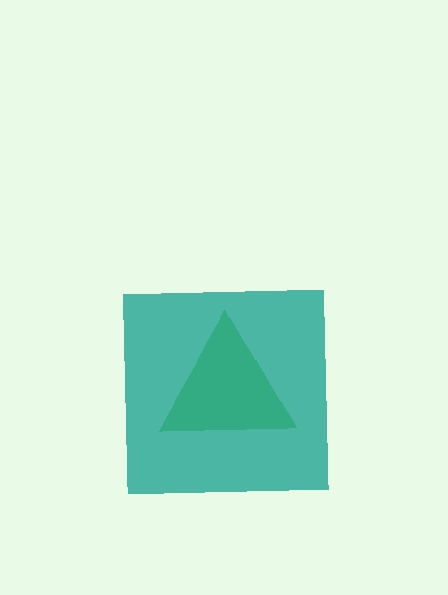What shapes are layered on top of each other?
The layered shapes are: a lime triangle, a teal square.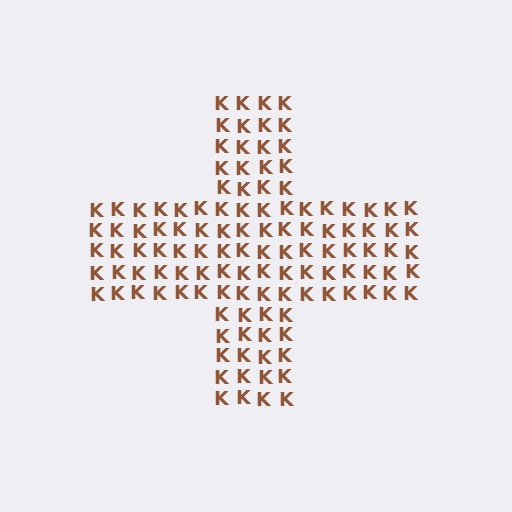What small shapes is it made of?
It is made of small letter K's.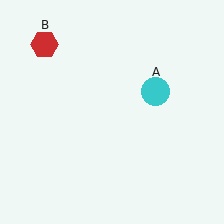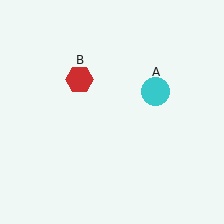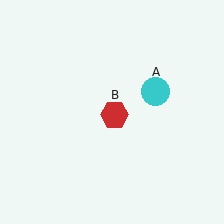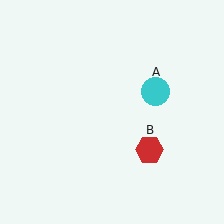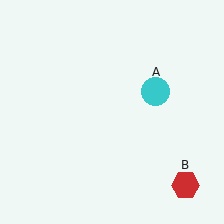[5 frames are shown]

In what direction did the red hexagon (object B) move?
The red hexagon (object B) moved down and to the right.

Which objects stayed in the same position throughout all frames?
Cyan circle (object A) remained stationary.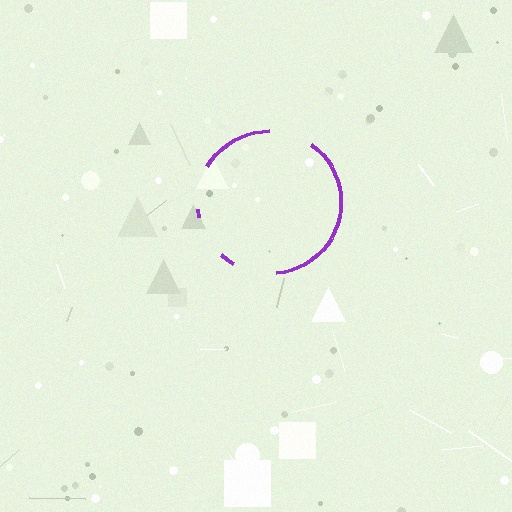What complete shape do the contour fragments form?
The contour fragments form a circle.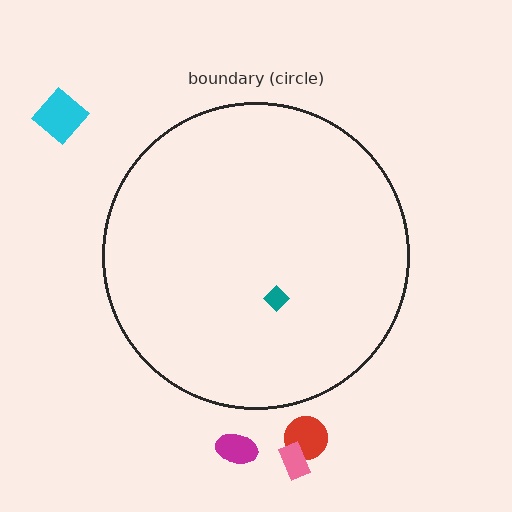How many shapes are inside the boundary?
1 inside, 4 outside.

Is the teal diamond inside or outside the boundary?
Inside.